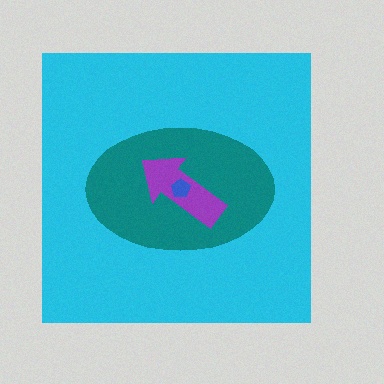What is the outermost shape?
The cyan square.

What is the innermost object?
The blue pentagon.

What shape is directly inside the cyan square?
The teal ellipse.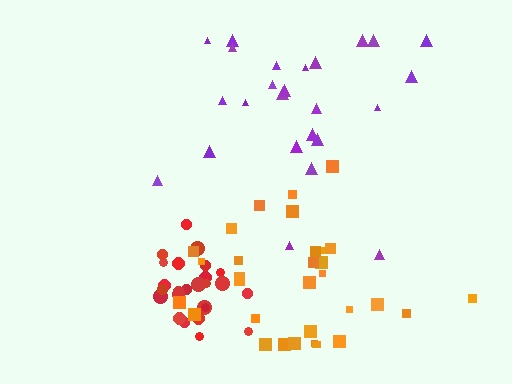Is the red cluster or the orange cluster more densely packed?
Red.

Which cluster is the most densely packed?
Red.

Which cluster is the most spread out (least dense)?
Purple.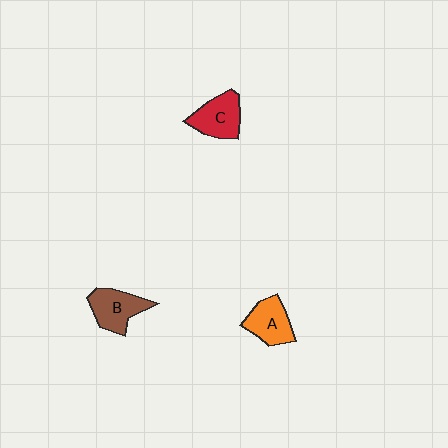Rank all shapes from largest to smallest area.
From largest to smallest: B (brown), C (red), A (orange).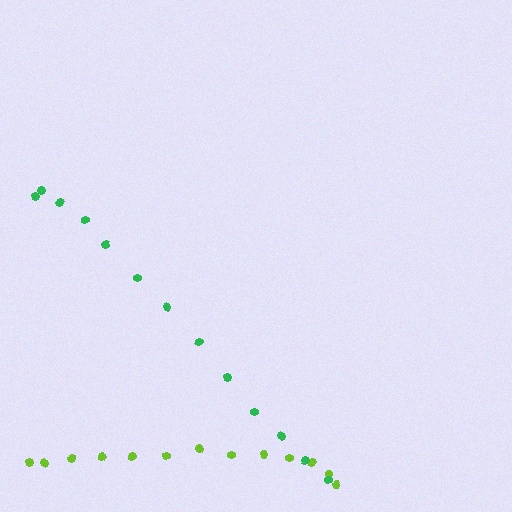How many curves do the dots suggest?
There are 2 distinct paths.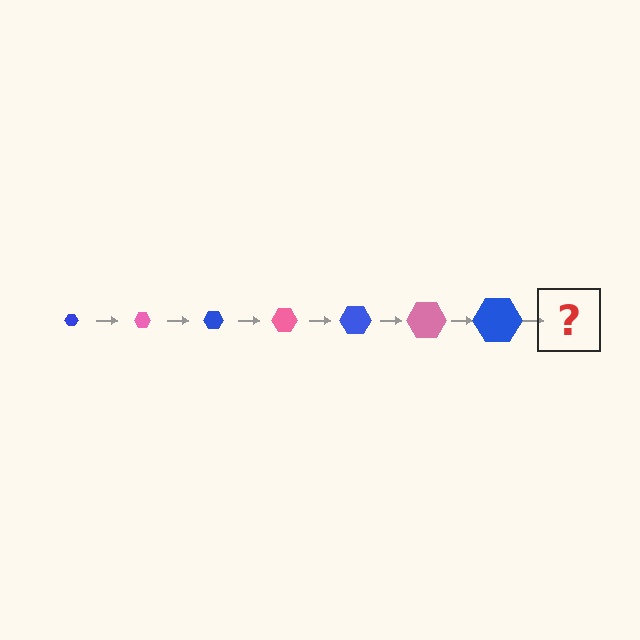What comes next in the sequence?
The next element should be a pink hexagon, larger than the previous one.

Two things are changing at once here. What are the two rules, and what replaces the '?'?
The two rules are that the hexagon grows larger each step and the color cycles through blue and pink. The '?' should be a pink hexagon, larger than the previous one.